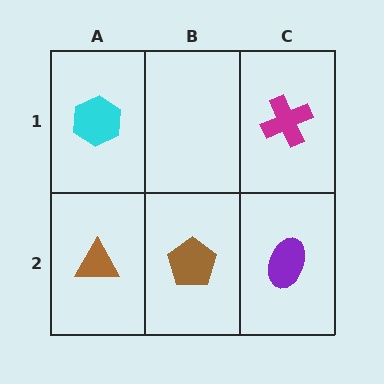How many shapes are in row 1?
2 shapes.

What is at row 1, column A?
A cyan hexagon.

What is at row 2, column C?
A purple ellipse.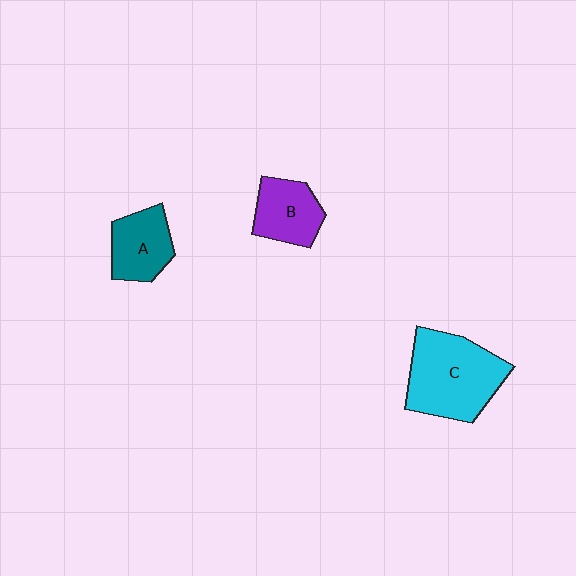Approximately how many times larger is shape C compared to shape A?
Approximately 1.8 times.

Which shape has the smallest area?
Shape A (teal).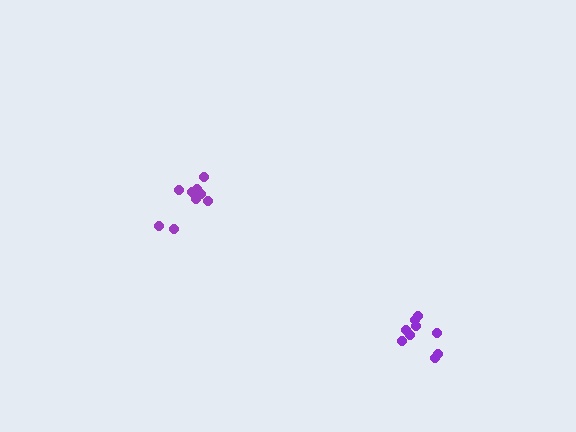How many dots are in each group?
Group 1: 9 dots, Group 2: 10 dots (19 total).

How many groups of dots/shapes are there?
There are 2 groups.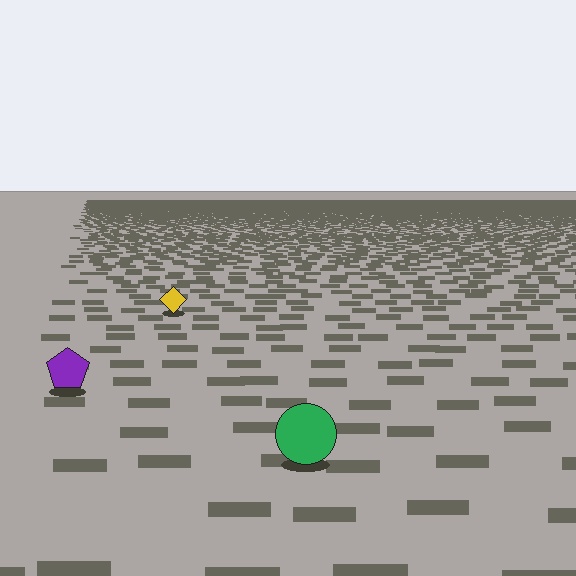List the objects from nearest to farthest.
From nearest to farthest: the green circle, the purple pentagon, the yellow diamond.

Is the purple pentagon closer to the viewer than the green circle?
No. The green circle is closer — you can tell from the texture gradient: the ground texture is coarser near it.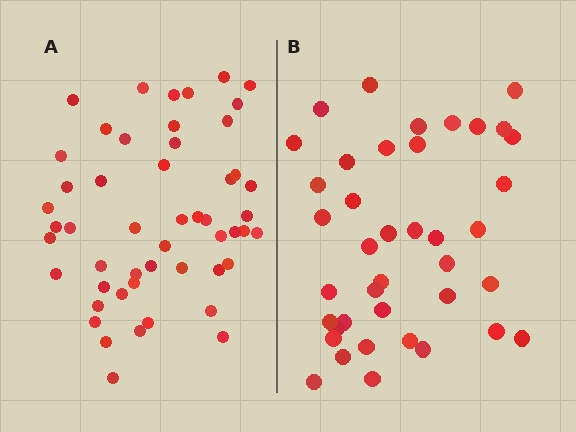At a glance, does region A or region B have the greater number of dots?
Region A (the left region) has more dots.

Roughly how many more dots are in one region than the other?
Region A has roughly 12 or so more dots than region B.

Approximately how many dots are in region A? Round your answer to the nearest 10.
About 50 dots. (The exact count is 51, which rounds to 50.)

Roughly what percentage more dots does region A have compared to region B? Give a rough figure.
About 30% more.